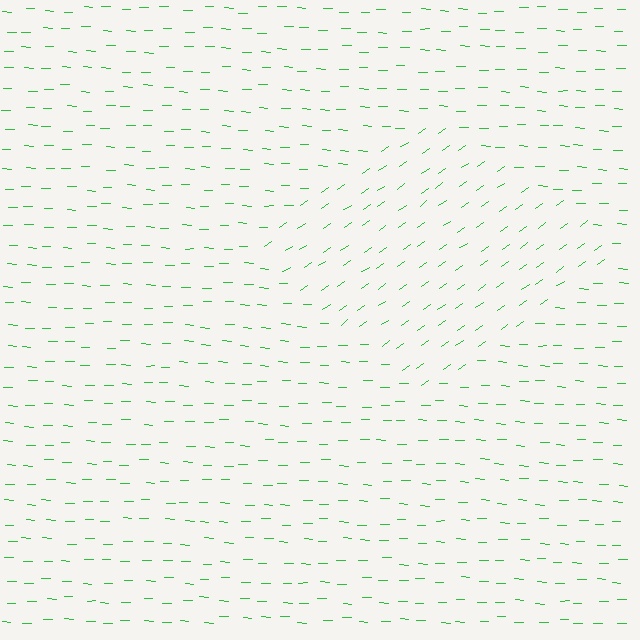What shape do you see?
I see a diamond.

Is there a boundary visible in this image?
Yes, there is a texture boundary formed by a change in line orientation.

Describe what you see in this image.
The image is filled with small green line segments. A diamond region in the image has lines oriented differently from the surrounding lines, creating a visible texture boundary.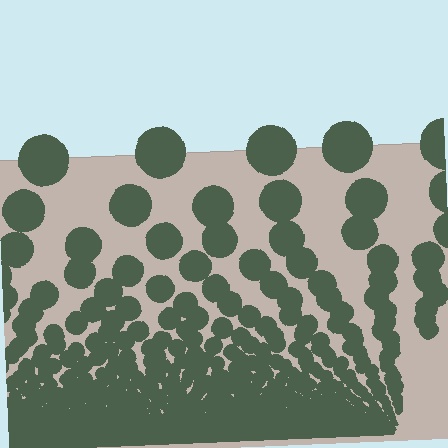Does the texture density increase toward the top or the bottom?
Density increases toward the bottom.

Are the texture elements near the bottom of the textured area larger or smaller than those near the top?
Smaller. The gradient is inverted — elements near the bottom are smaller and denser.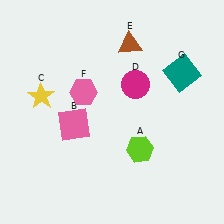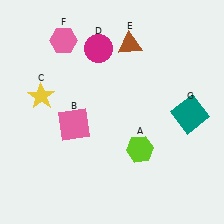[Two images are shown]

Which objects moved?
The objects that moved are: the magenta circle (D), the pink hexagon (F), the teal square (G).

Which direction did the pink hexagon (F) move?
The pink hexagon (F) moved up.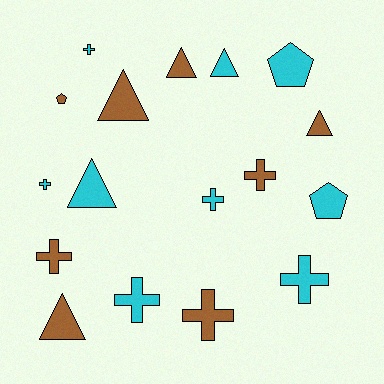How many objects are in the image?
There are 17 objects.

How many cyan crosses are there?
There are 5 cyan crosses.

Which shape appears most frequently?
Cross, with 8 objects.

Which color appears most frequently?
Cyan, with 9 objects.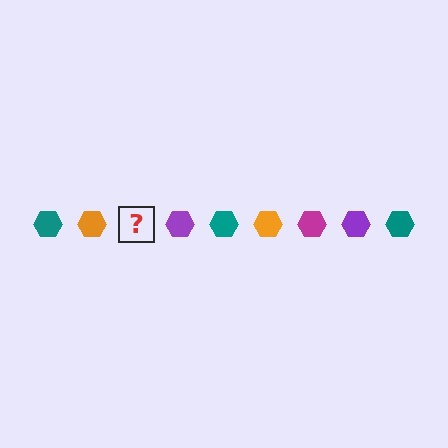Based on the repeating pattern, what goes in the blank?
The blank should be a magenta hexagon.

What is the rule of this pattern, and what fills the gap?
The rule is that the pattern cycles through teal, orange, magenta, purple hexagons. The gap should be filled with a magenta hexagon.